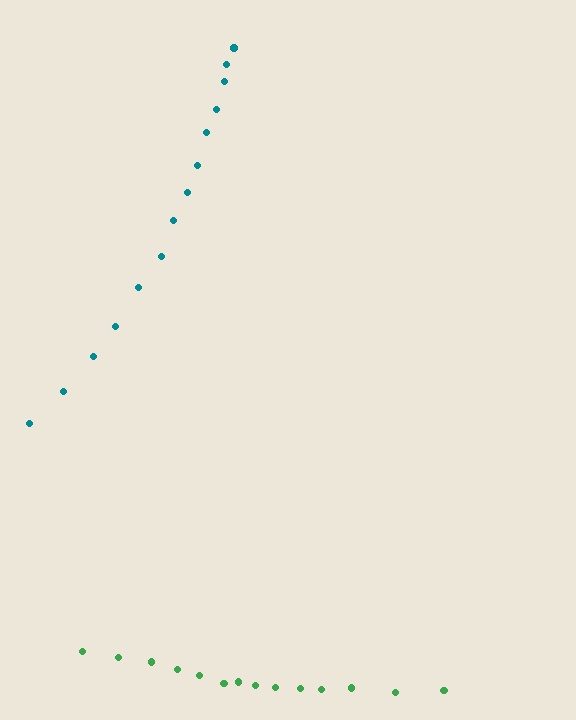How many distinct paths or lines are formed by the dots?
There are 2 distinct paths.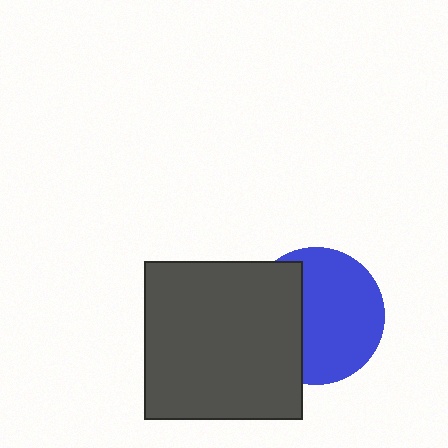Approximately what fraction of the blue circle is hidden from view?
Roughly 37% of the blue circle is hidden behind the dark gray square.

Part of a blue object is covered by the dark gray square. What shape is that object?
It is a circle.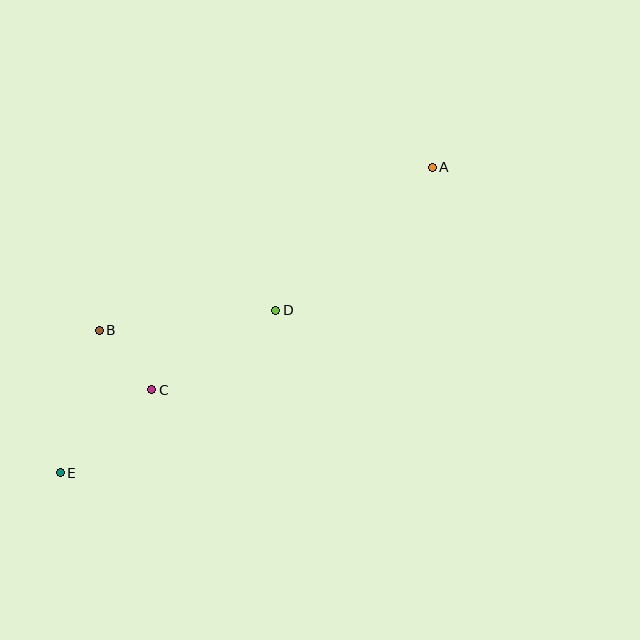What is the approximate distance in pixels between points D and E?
The distance between D and E is approximately 270 pixels.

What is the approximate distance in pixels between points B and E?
The distance between B and E is approximately 148 pixels.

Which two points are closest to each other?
Points B and C are closest to each other.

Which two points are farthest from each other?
Points A and E are farthest from each other.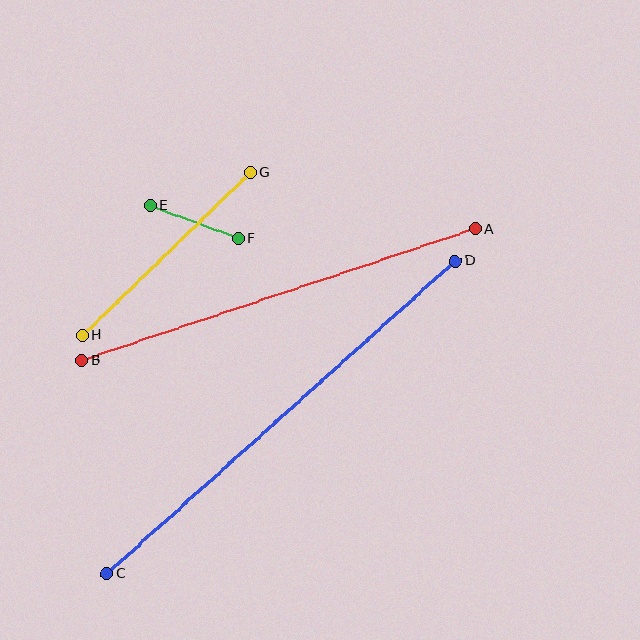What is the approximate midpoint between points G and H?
The midpoint is at approximately (166, 254) pixels.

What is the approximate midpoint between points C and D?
The midpoint is at approximately (281, 417) pixels.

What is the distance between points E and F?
The distance is approximately 94 pixels.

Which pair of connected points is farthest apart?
Points C and D are farthest apart.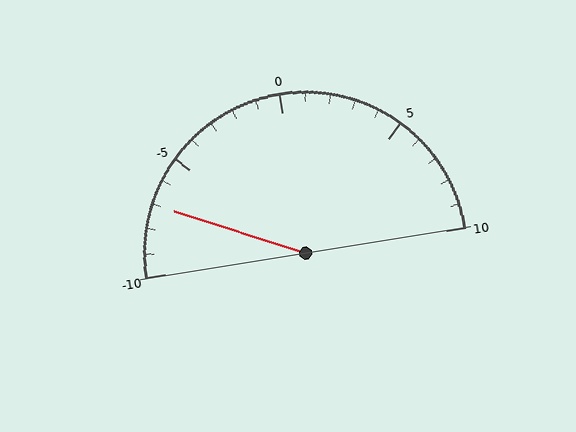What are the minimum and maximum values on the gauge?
The gauge ranges from -10 to 10.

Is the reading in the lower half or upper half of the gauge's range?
The reading is in the lower half of the range (-10 to 10).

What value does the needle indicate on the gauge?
The needle indicates approximately -7.